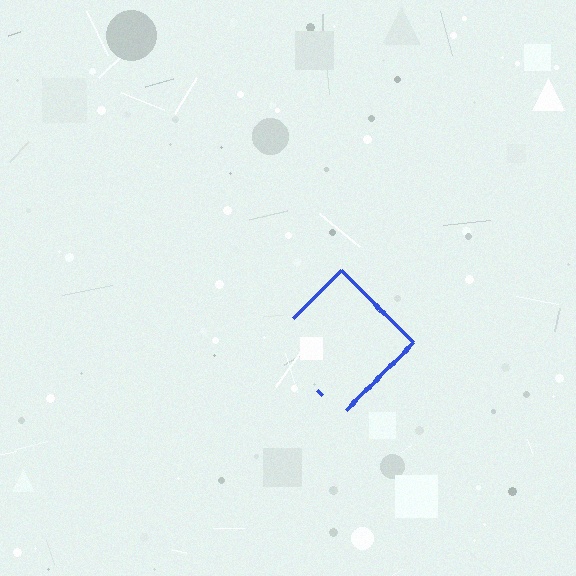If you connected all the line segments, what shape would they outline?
They would outline a diamond.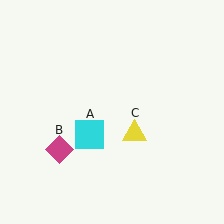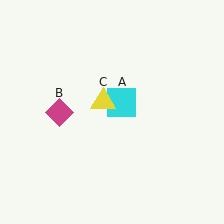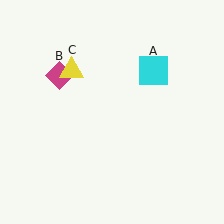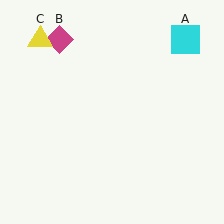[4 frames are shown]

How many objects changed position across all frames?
3 objects changed position: cyan square (object A), magenta diamond (object B), yellow triangle (object C).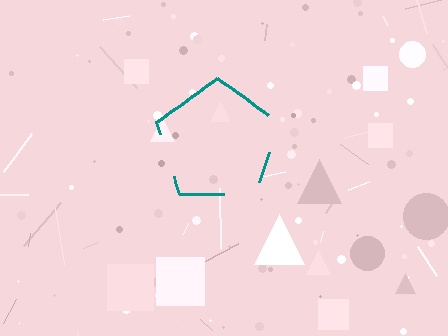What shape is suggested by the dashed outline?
The dashed outline suggests a pentagon.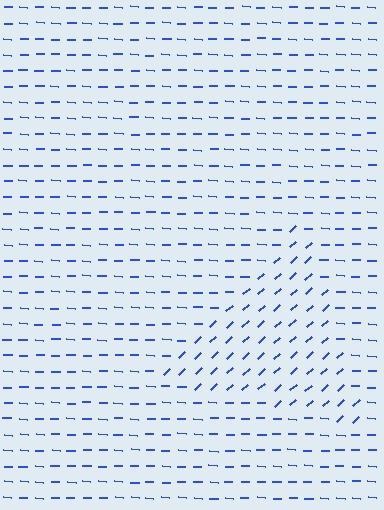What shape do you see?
I see a triangle.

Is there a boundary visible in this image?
Yes, there is a texture boundary formed by a change in line orientation.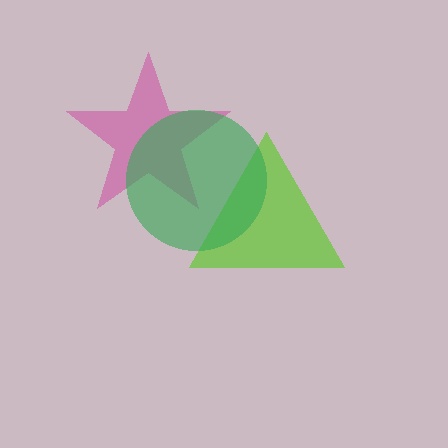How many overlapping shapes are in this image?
There are 3 overlapping shapes in the image.